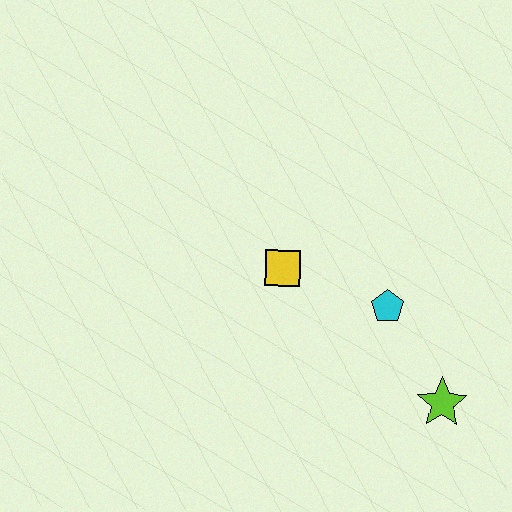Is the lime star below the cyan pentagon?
Yes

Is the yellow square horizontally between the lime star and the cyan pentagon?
No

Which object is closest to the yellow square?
The cyan pentagon is closest to the yellow square.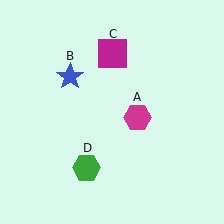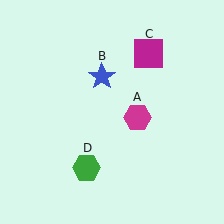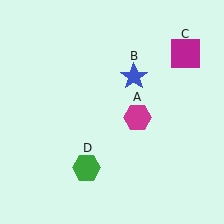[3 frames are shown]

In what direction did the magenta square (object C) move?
The magenta square (object C) moved right.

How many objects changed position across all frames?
2 objects changed position: blue star (object B), magenta square (object C).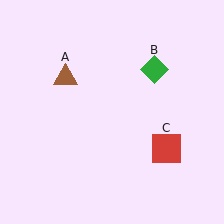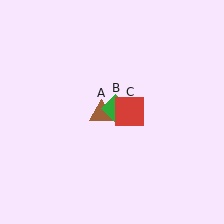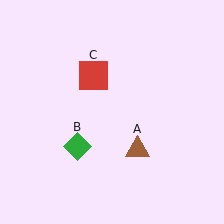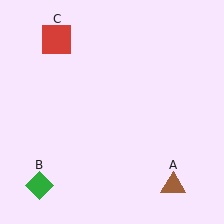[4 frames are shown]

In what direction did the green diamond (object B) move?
The green diamond (object B) moved down and to the left.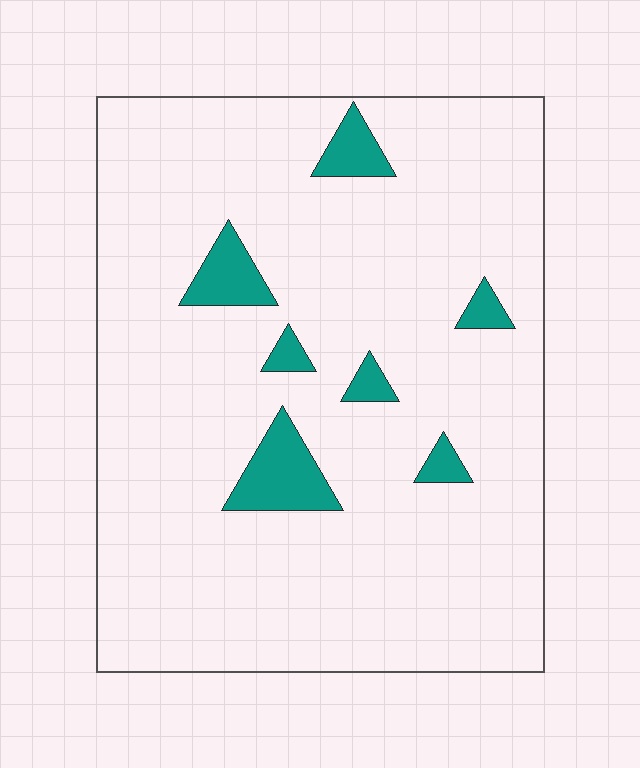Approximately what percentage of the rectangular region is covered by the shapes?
Approximately 10%.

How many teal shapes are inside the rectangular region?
7.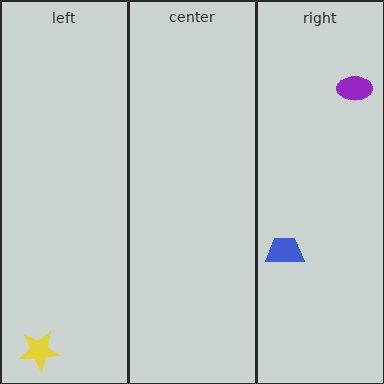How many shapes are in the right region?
2.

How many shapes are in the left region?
1.